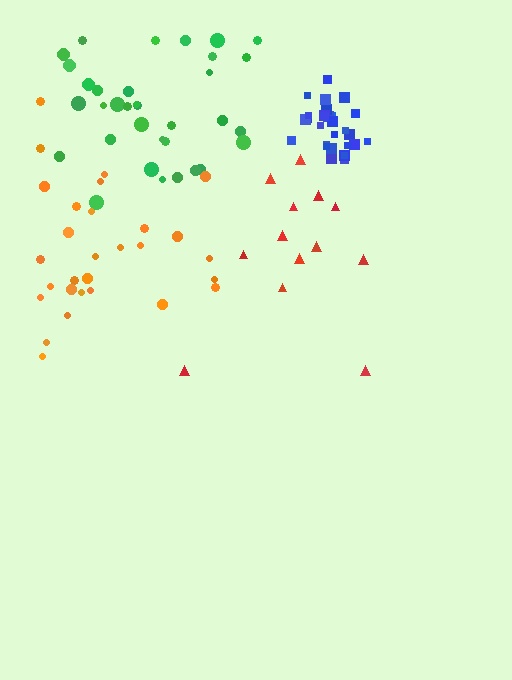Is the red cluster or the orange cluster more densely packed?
Orange.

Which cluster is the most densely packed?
Blue.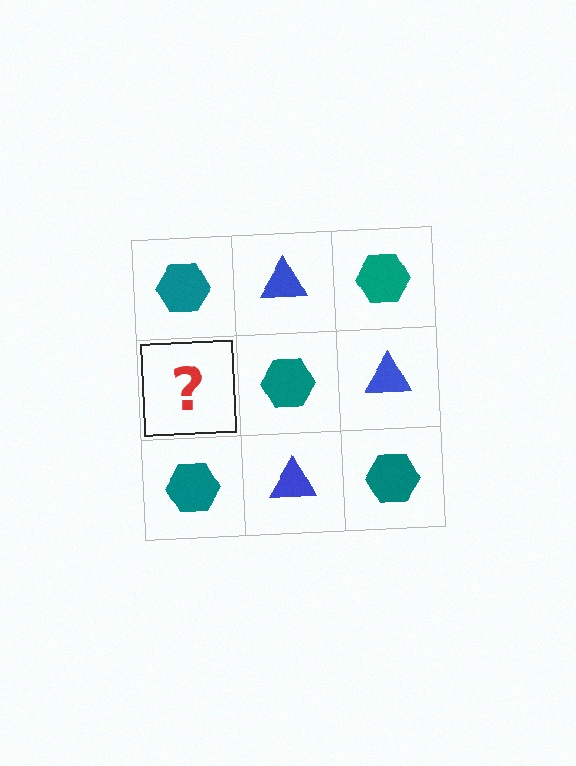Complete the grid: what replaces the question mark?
The question mark should be replaced with a blue triangle.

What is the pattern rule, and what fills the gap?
The rule is that it alternates teal hexagon and blue triangle in a checkerboard pattern. The gap should be filled with a blue triangle.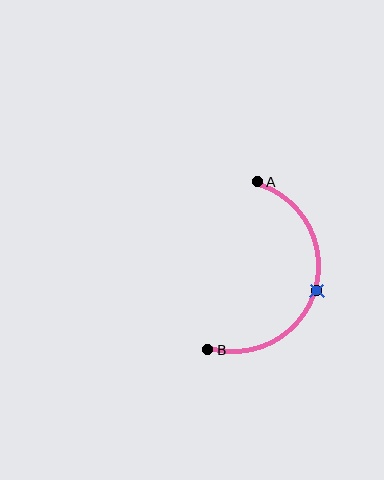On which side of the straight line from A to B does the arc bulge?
The arc bulges to the right of the straight line connecting A and B.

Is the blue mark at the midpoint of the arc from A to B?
Yes. The blue mark lies on the arc at equal arc-length from both A and B — it is the arc midpoint.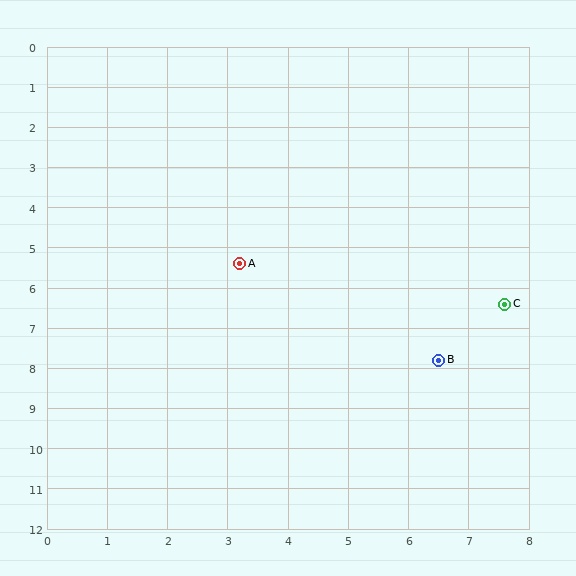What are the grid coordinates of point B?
Point B is at approximately (6.5, 7.8).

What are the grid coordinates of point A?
Point A is at approximately (3.2, 5.4).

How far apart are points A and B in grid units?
Points A and B are about 4.1 grid units apart.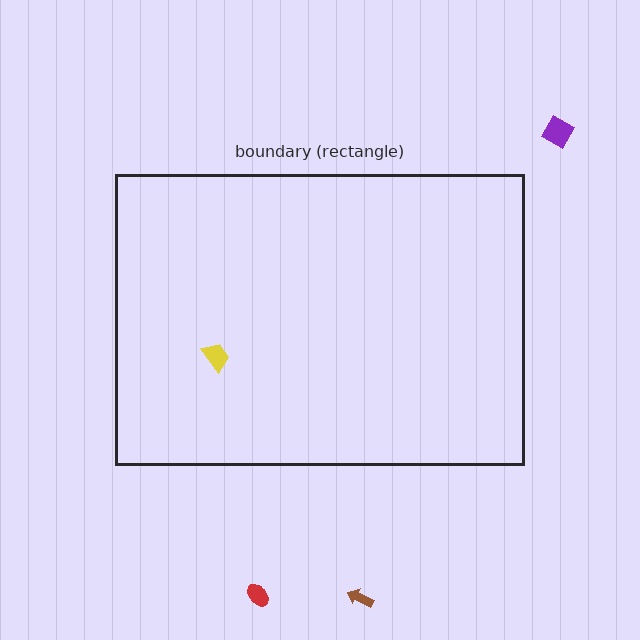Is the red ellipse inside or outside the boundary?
Outside.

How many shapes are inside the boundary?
1 inside, 3 outside.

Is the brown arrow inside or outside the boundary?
Outside.